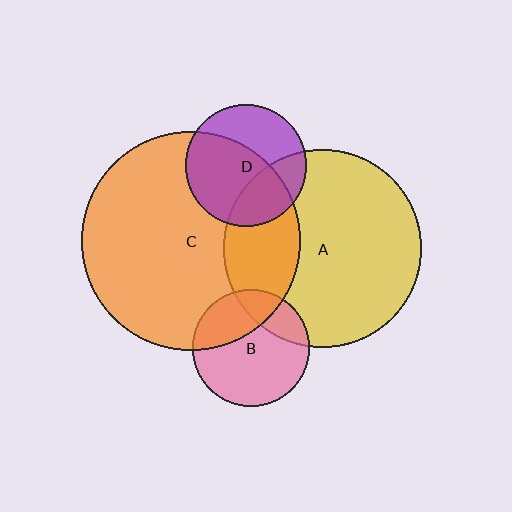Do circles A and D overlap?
Yes.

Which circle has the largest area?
Circle C (orange).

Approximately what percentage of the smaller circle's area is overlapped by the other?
Approximately 30%.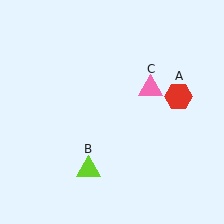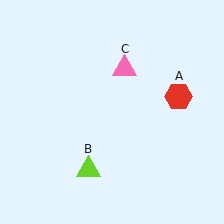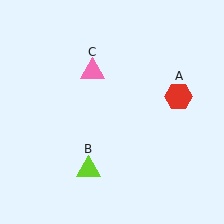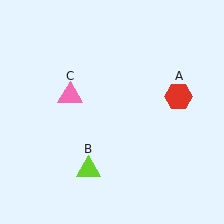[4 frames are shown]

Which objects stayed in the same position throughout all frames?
Red hexagon (object A) and lime triangle (object B) remained stationary.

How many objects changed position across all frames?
1 object changed position: pink triangle (object C).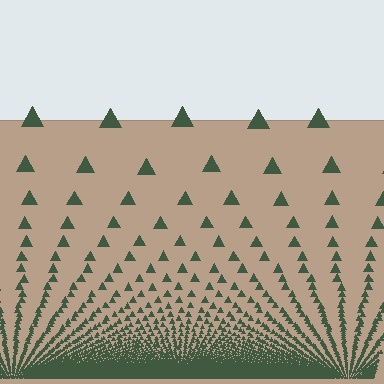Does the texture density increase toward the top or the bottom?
Density increases toward the bottom.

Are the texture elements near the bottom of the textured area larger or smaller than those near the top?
Smaller. The gradient is inverted — elements near the bottom are smaller and denser.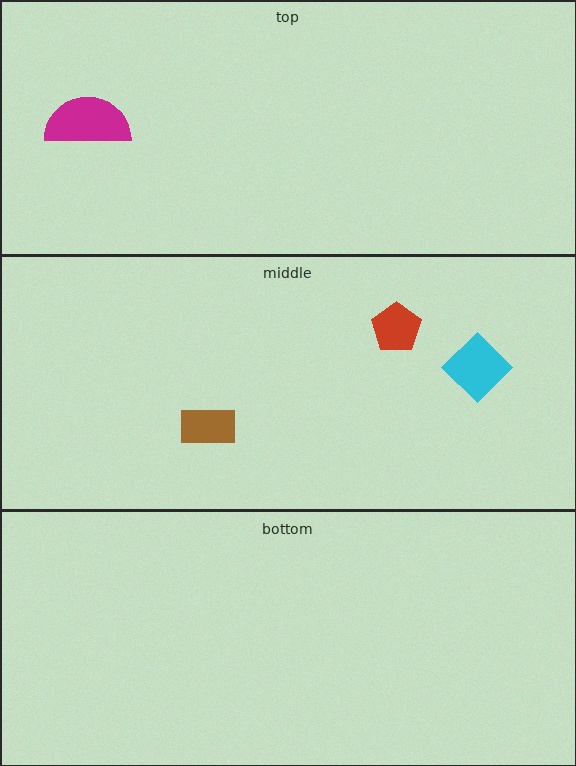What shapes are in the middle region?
The cyan diamond, the red pentagon, the brown rectangle.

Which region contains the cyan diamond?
The middle region.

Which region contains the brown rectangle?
The middle region.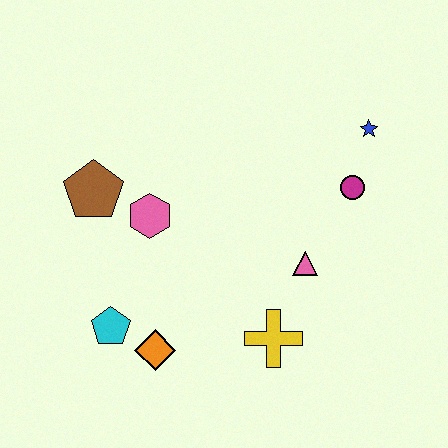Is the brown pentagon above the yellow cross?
Yes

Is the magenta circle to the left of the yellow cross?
No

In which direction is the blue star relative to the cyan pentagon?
The blue star is to the right of the cyan pentagon.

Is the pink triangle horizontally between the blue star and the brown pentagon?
Yes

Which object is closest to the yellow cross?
The pink triangle is closest to the yellow cross.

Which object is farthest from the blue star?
The cyan pentagon is farthest from the blue star.